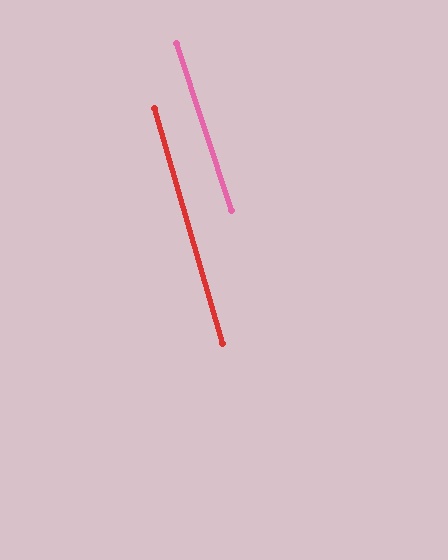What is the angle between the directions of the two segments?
Approximately 2 degrees.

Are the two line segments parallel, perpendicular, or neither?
Parallel — their directions differ by only 1.8°.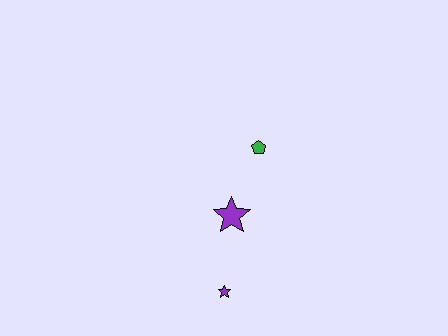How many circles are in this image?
There are no circles.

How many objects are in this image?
There are 3 objects.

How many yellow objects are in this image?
There are no yellow objects.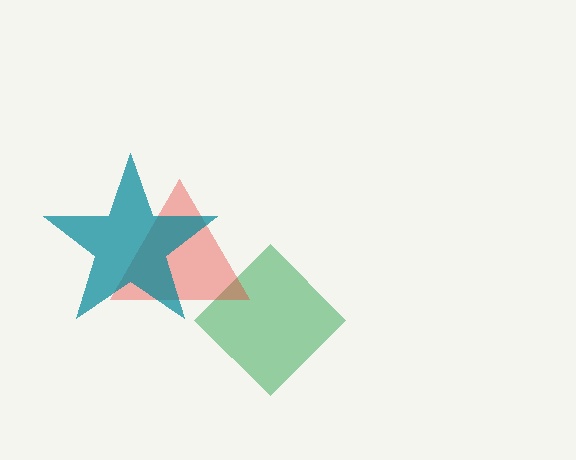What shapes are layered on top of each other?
The layered shapes are: a green diamond, a red triangle, a teal star.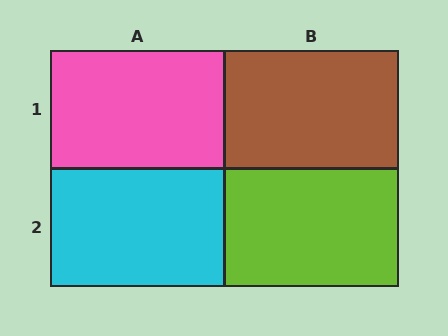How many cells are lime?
1 cell is lime.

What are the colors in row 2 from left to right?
Cyan, lime.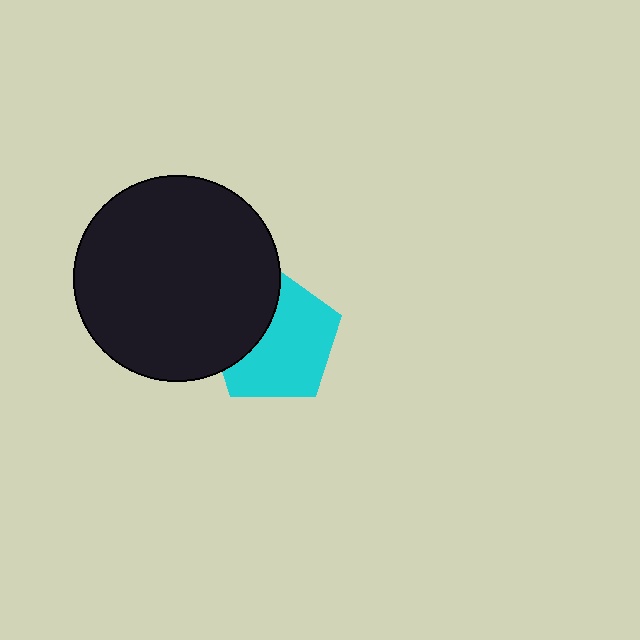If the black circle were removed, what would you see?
You would see the complete cyan pentagon.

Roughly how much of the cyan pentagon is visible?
Most of it is visible (roughly 65%).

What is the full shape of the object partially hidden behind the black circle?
The partially hidden object is a cyan pentagon.